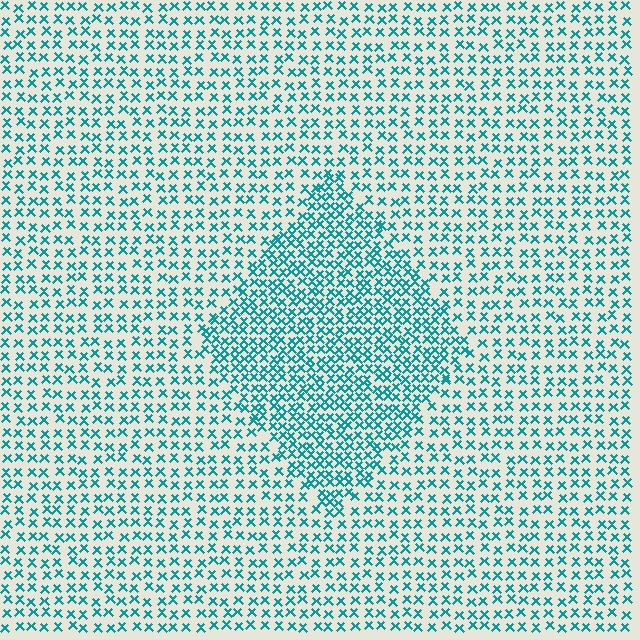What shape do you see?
I see a diamond.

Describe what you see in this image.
The image contains small teal elements arranged at two different densities. A diamond-shaped region is visible where the elements are more densely packed than the surrounding area.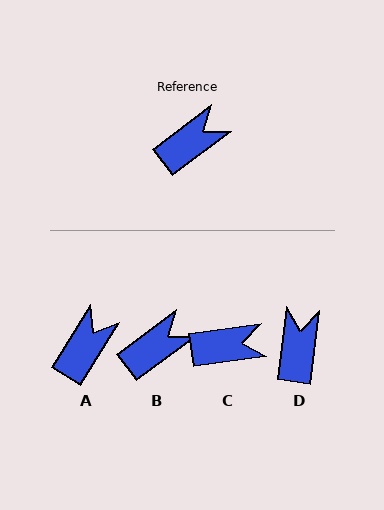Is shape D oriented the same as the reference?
No, it is off by about 46 degrees.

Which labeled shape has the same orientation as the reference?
B.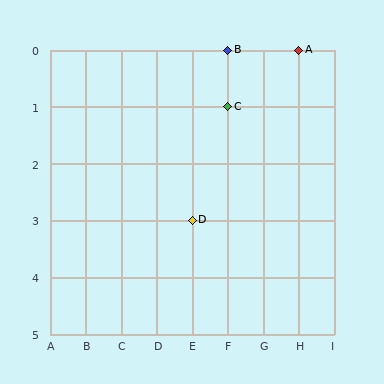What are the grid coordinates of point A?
Point A is at grid coordinates (H, 0).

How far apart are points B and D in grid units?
Points B and D are 1 column and 3 rows apart (about 3.2 grid units diagonally).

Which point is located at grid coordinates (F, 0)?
Point B is at (F, 0).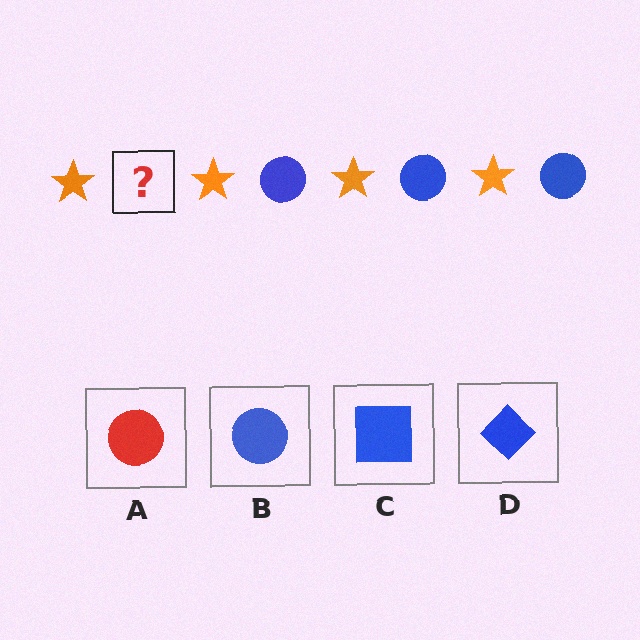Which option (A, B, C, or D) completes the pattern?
B.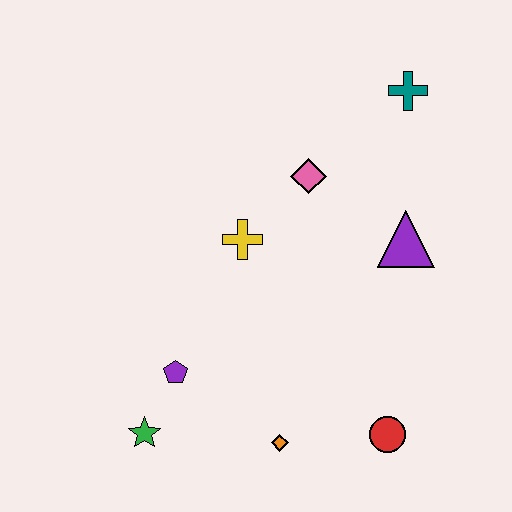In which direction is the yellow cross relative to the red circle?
The yellow cross is above the red circle.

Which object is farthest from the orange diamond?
The teal cross is farthest from the orange diamond.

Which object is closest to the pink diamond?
The yellow cross is closest to the pink diamond.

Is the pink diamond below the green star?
No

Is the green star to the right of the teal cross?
No